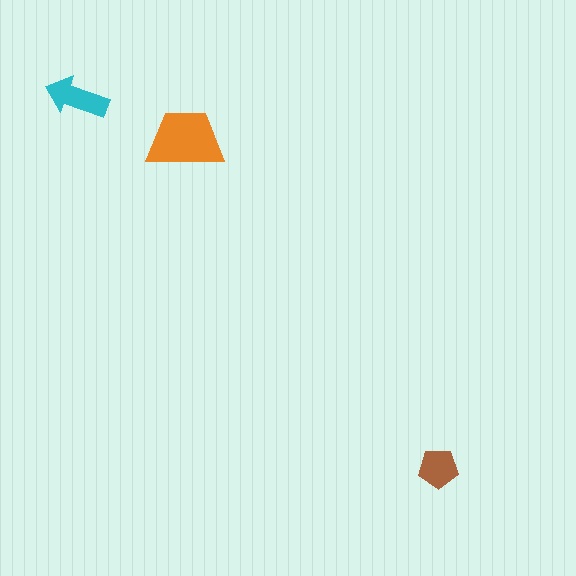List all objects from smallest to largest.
The brown pentagon, the cyan arrow, the orange trapezoid.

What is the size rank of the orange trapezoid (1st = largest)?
1st.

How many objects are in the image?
There are 3 objects in the image.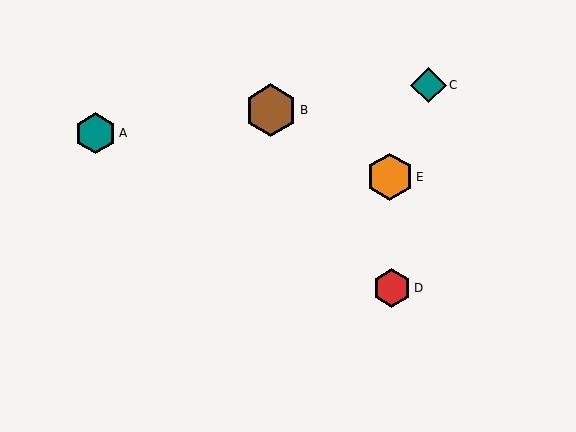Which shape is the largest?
The brown hexagon (labeled B) is the largest.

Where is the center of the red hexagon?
The center of the red hexagon is at (392, 288).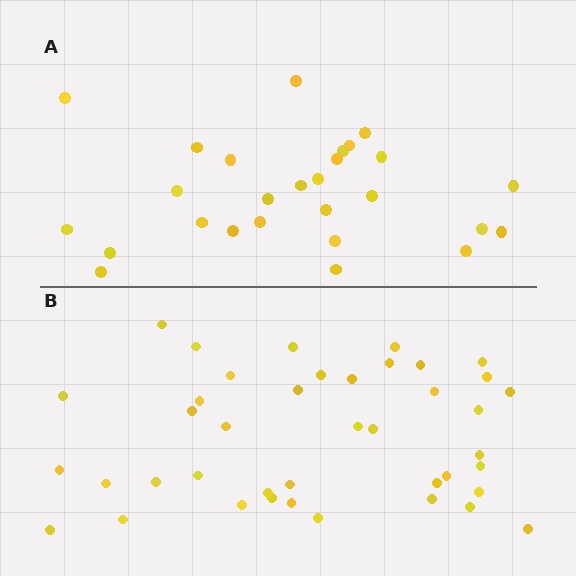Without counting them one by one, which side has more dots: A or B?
Region B (the bottom region) has more dots.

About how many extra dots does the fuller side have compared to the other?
Region B has approximately 15 more dots than region A.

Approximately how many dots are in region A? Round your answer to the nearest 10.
About 30 dots. (The exact count is 27, which rounds to 30.)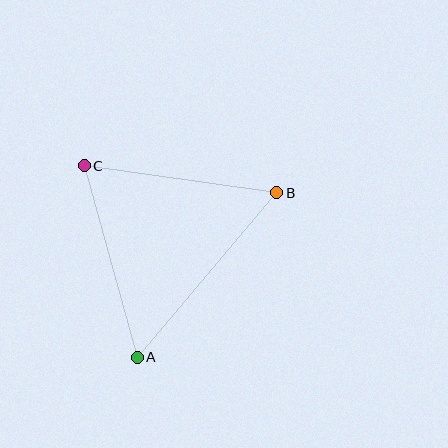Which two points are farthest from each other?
Points A and B are farthest from each other.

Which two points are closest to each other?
Points B and C are closest to each other.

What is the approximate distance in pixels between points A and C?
The distance between A and C is approximately 199 pixels.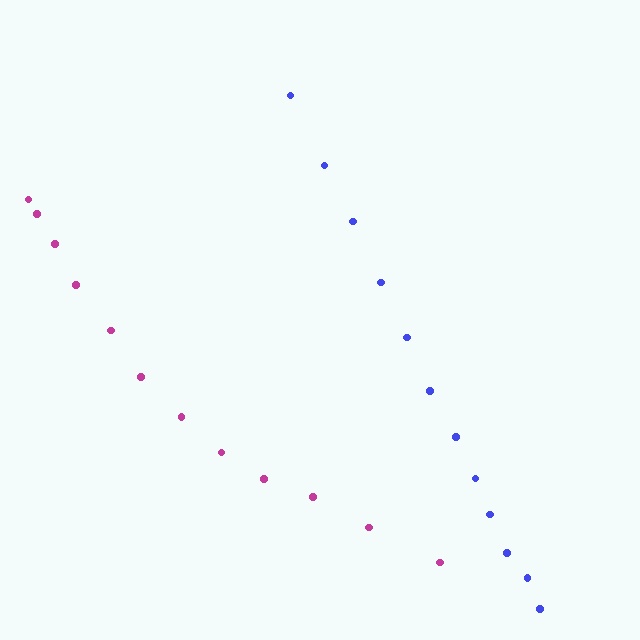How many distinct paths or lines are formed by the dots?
There are 2 distinct paths.